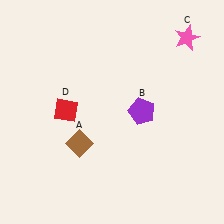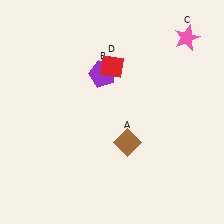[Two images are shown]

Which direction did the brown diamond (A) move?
The brown diamond (A) moved right.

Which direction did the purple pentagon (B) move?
The purple pentagon (B) moved left.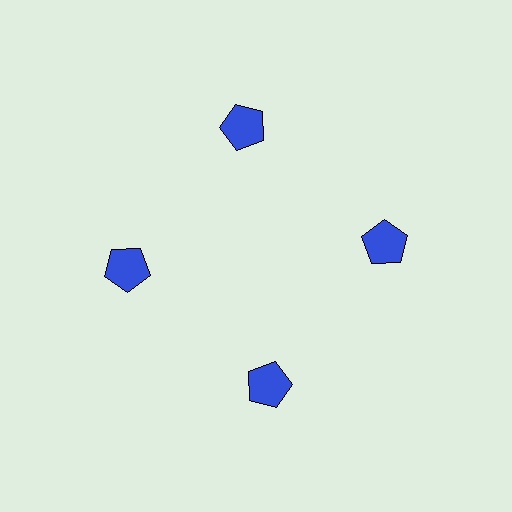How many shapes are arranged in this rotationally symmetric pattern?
There are 4 shapes, arranged in 4 groups of 1.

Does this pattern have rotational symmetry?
Yes, this pattern has 4-fold rotational symmetry. It looks the same after rotating 90 degrees around the center.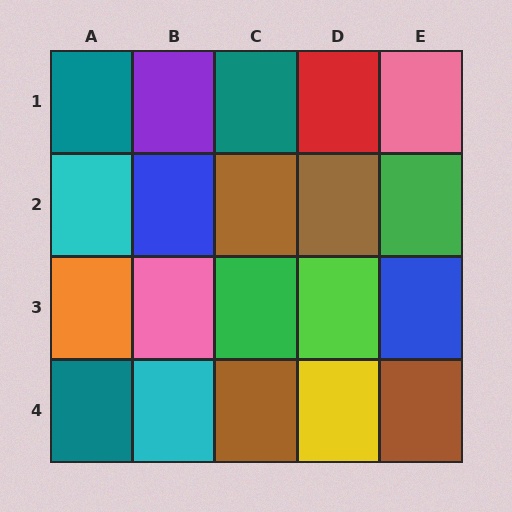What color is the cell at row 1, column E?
Pink.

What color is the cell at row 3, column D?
Lime.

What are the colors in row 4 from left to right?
Teal, cyan, brown, yellow, brown.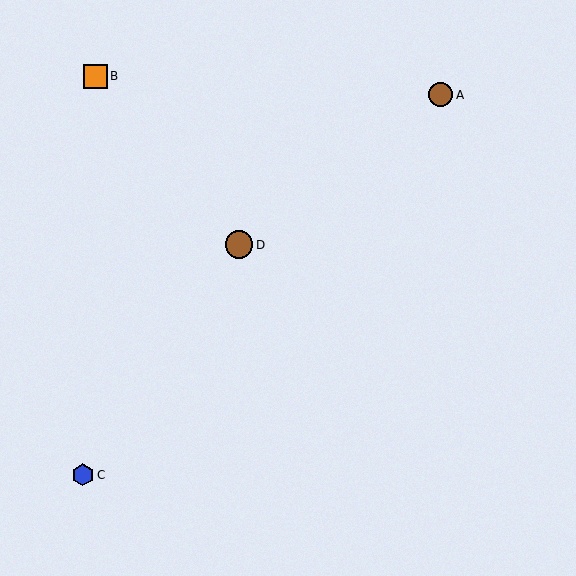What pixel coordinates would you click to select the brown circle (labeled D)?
Click at (239, 245) to select the brown circle D.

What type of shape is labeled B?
Shape B is an orange square.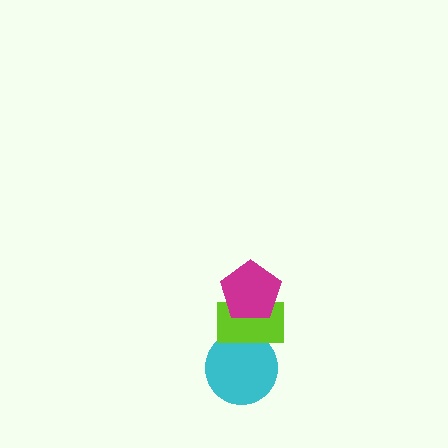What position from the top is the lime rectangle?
The lime rectangle is 2nd from the top.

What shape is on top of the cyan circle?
The lime rectangle is on top of the cyan circle.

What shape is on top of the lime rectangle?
The magenta pentagon is on top of the lime rectangle.